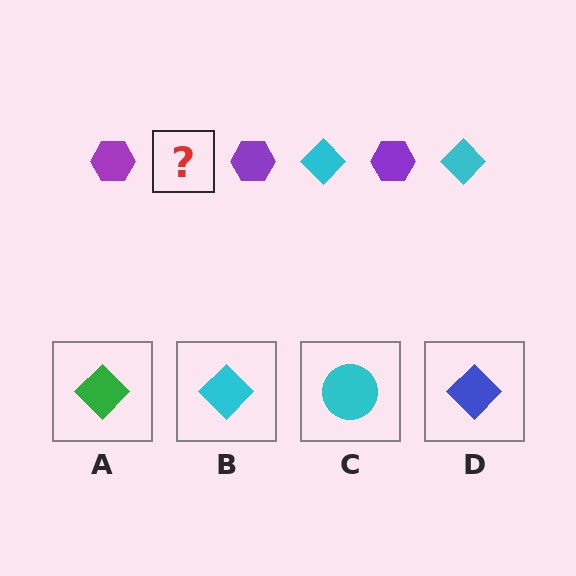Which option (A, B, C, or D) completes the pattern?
B.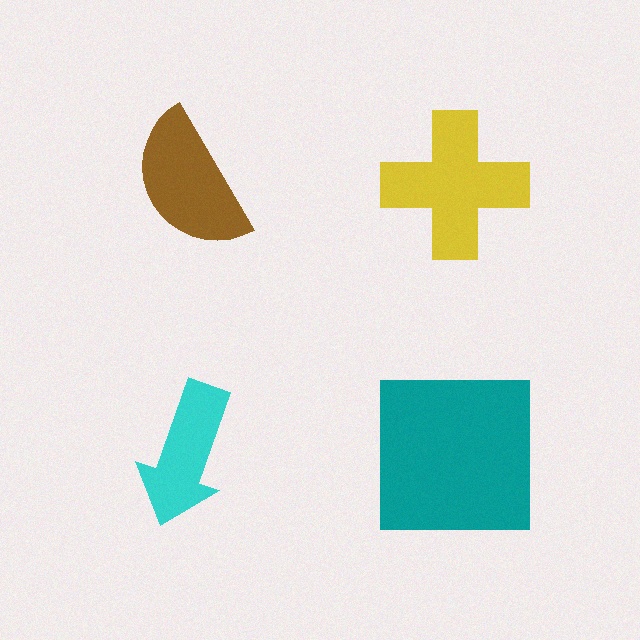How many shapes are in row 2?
2 shapes.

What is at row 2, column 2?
A teal square.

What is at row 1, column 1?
A brown semicircle.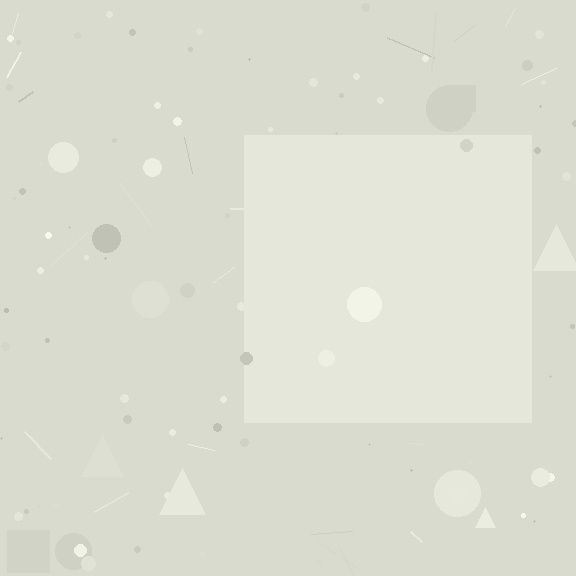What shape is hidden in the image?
A square is hidden in the image.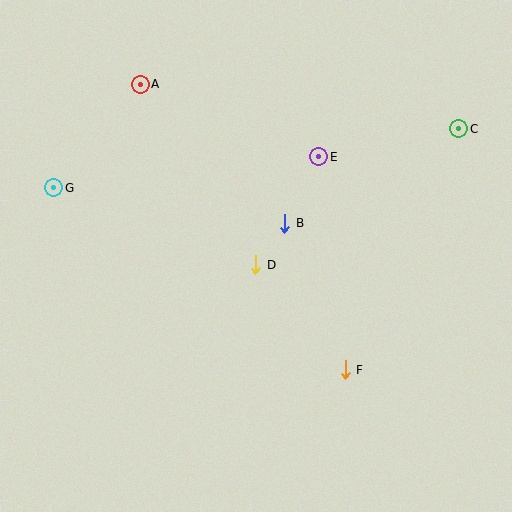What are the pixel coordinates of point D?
Point D is at (256, 265).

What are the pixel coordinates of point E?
Point E is at (319, 157).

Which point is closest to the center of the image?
Point D at (256, 265) is closest to the center.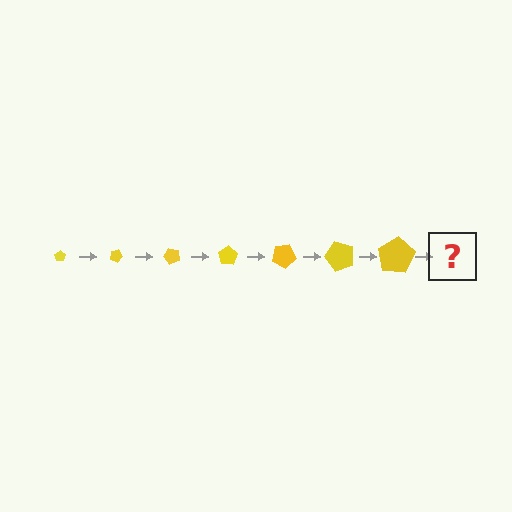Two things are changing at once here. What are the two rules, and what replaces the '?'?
The two rules are that the pentagon grows larger each step and it rotates 25 degrees each step. The '?' should be a pentagon, larger than the previous one and rotated 175 degrees from the start.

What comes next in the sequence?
The next element should be a pentagon, larger than the previous one and rotated 175 degrees from the start.